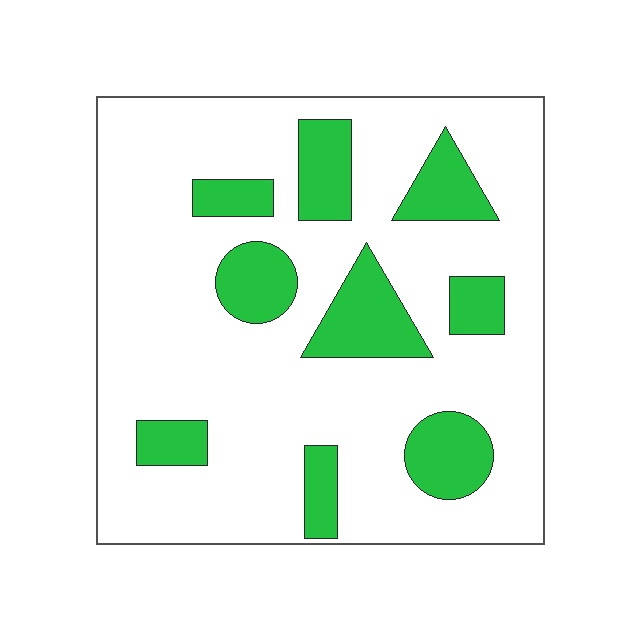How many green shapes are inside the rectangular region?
9.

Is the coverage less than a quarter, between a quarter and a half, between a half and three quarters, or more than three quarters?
Less than a quarter.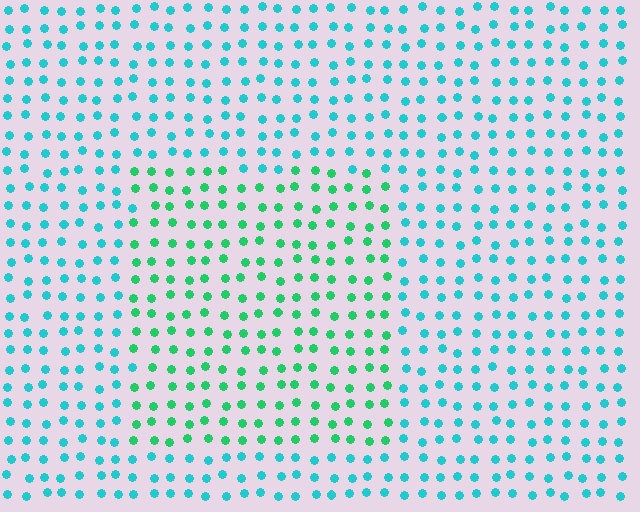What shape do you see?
I see a rectangle.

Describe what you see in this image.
The image is filled with small cyan elements in a uniform arrangement. A rectangle-shaped region is visible where the elements are tinted to a slightly different hue, forming a subtle color boundary.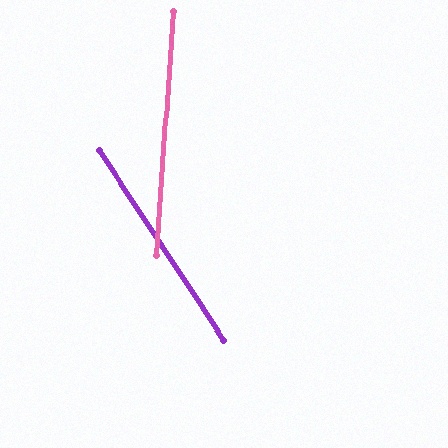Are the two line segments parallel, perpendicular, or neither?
Neither parallel nor perpendicular — they differ by about 37°.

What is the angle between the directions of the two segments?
Approximately 37 degrees.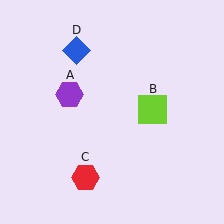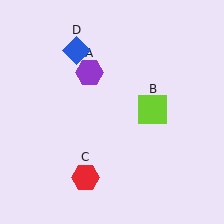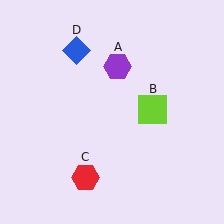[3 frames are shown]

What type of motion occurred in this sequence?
The purple hexagon (object A) rotated clockwise around the center of the scene.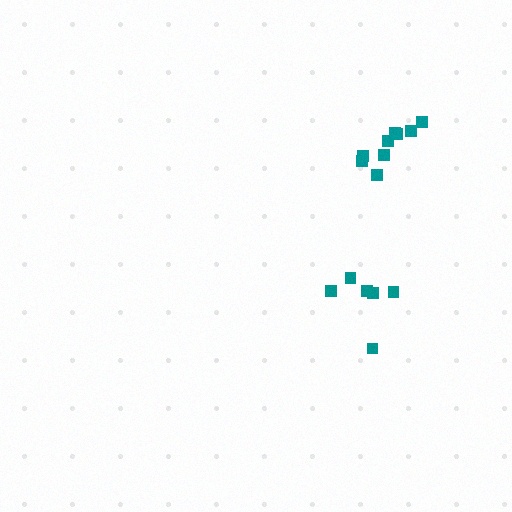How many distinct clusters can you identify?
There are 2 distinct clusters.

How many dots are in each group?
Group 1: 9 dots, Group 2: 6 dots (15 total).